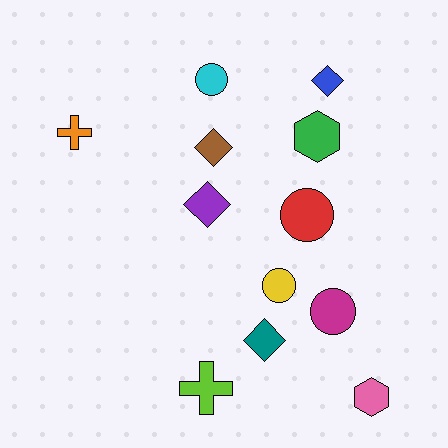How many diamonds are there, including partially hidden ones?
There are 4 diamonds.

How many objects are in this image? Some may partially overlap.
There are 12 objects.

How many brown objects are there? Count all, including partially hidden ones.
There is 1 brown object.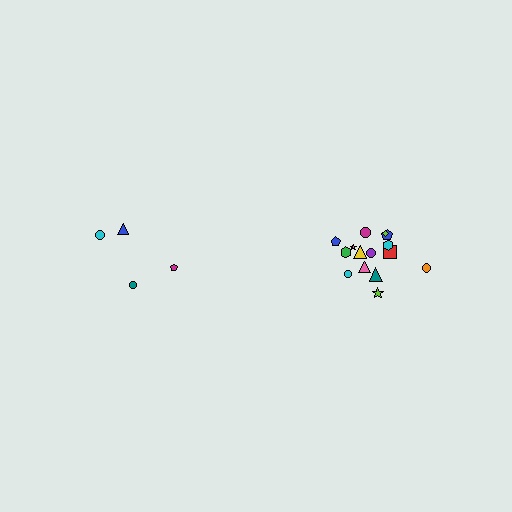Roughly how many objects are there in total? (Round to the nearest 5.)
Roughly 20 objects in total.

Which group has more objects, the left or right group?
The right group.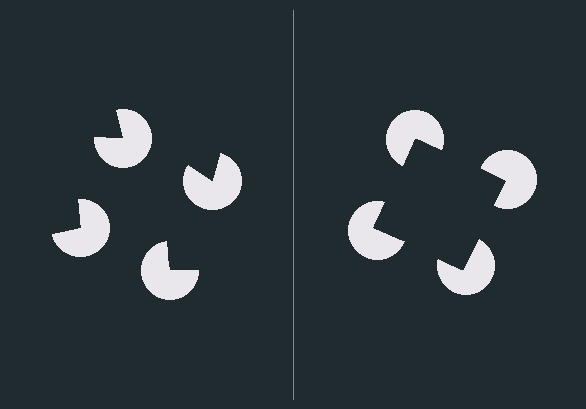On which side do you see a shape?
An illusory square appears on the right side. On the left side the wedge cuts are rotated, so no coherent shape forms.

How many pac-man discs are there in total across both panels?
8 — 4 on each side.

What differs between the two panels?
The pac-man discs are positioned identically on both sides; only the wedge orientations differ. On the right they align to a square; on the left they are misaligned.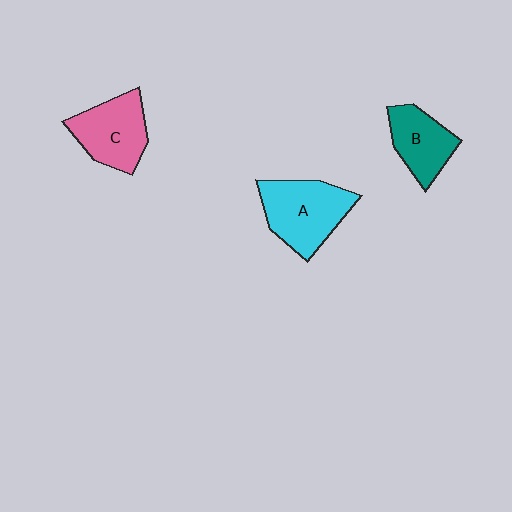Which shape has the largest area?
Shape A (cyan).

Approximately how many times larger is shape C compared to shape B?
Approximately 1.2 times.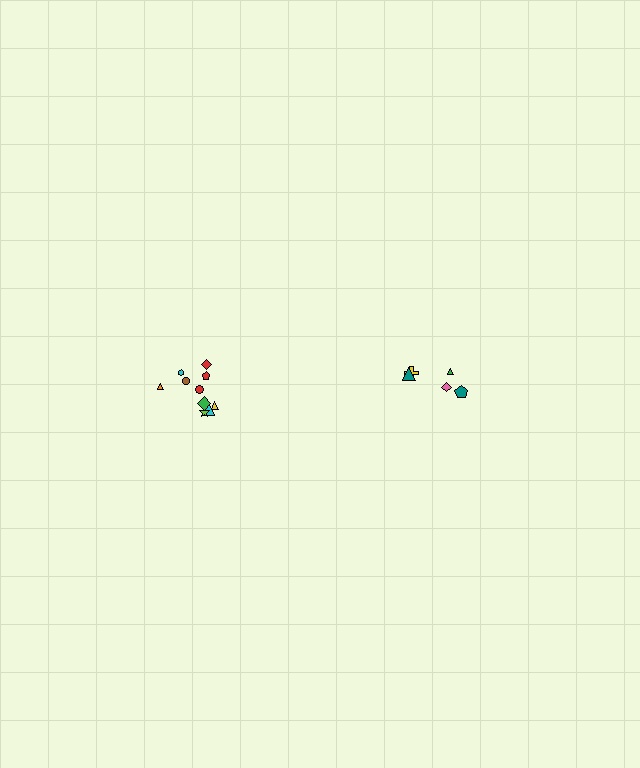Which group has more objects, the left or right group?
The left group.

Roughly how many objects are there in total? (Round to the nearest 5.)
Roughly 15 objects in total.